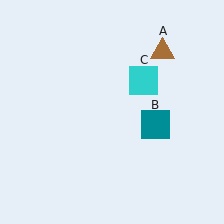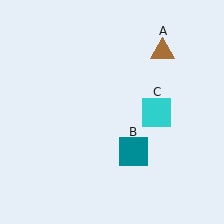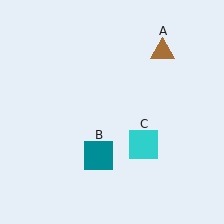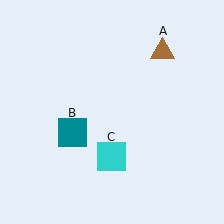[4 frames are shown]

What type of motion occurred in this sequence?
The teal square (object B), cyan square (object C) rotated clockwise around the center of the scene.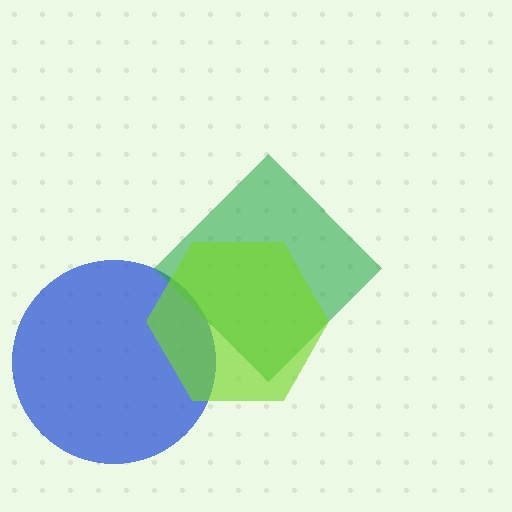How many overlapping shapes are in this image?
There are 3 overlapping shapes in the image.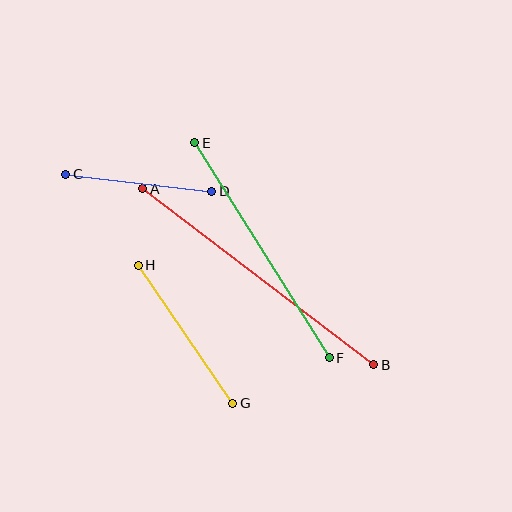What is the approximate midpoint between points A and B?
The midpoint is at approximately (258, 277) pixels.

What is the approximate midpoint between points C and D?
The midpoint is at approximately (139, 183) pixels.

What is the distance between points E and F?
The distance is approximately 253 pixels.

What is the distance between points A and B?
The distance is approximately 290 pixels.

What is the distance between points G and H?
The distance is approximately 167 pixels.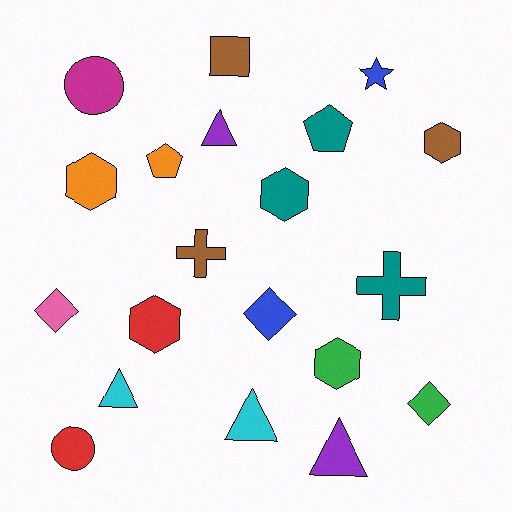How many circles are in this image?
There are 2 circles.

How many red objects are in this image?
There are 2 red objects.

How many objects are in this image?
There are 20 objects.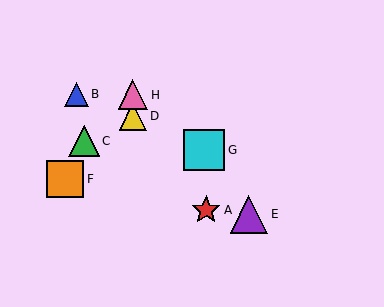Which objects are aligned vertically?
Objects D, H are aligned vertically.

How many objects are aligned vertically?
2 objects (D, H) are aligned vertically.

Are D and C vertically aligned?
No, D is at x≈133 and C is at x≈84.